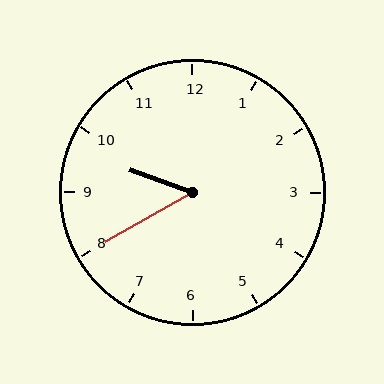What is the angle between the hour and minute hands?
Approximately 50 degrees.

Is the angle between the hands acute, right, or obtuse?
It is acute.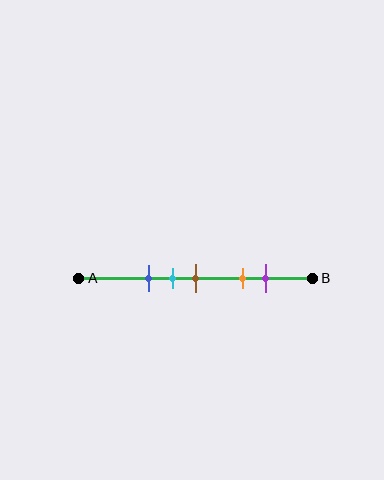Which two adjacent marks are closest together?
The cyan and brown marks are the closest adjacent pair.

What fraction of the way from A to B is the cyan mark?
The cyan mark is approximately 40% (0.4) of the way from A to B.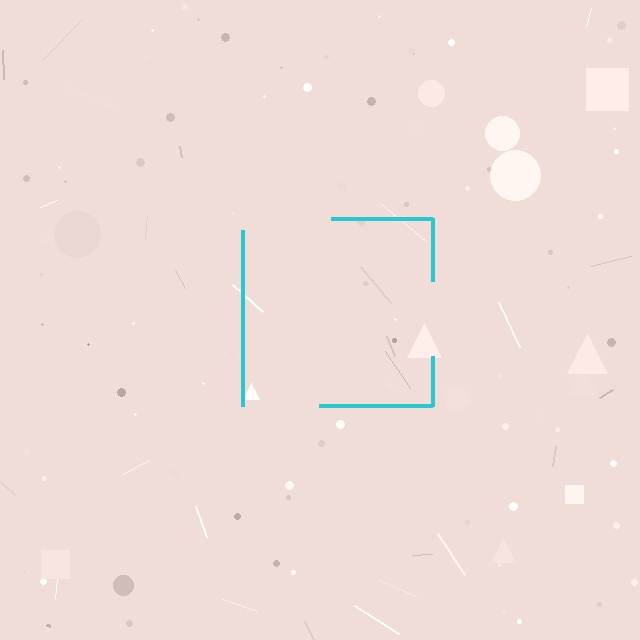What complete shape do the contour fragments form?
The contour fragments form a square.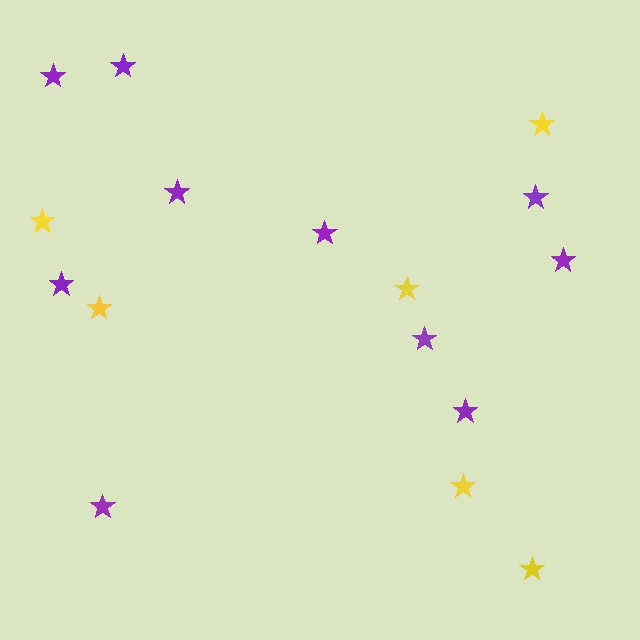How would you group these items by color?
There are 2 groups: one group of yellow stars (6) and one group of purple stars (10).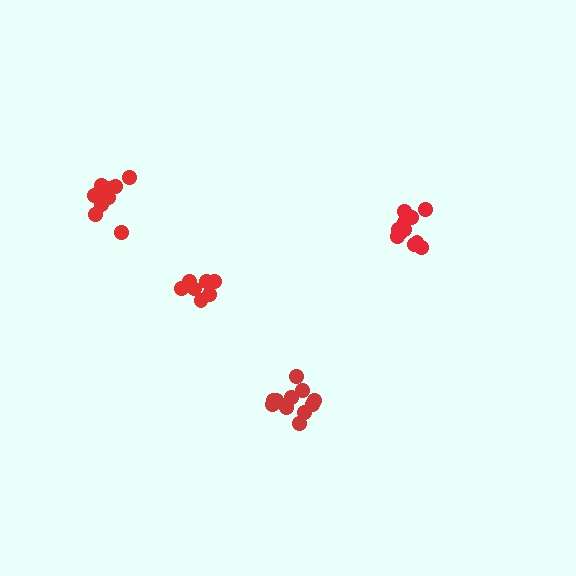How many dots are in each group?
Group 1: 12 dots, Group 2: 9 dots, Group 3: 7 dots, Group 4: 11 dots (39 total).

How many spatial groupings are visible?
There are 4 spatial groupings.